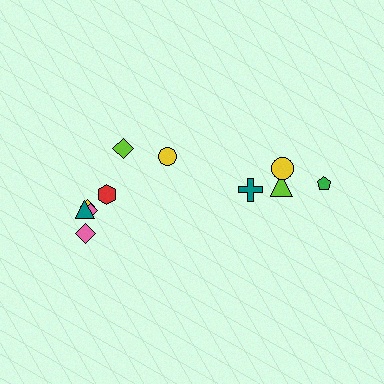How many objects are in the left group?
There are 7 objects.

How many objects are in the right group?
There are 4 objects.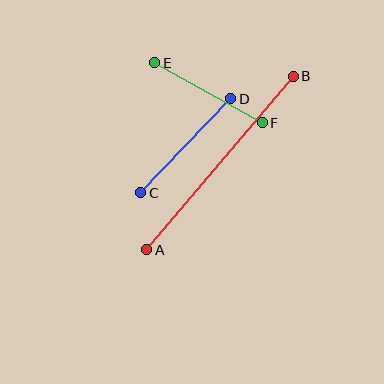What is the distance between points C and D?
The distance is approximately 130 pixels.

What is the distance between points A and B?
The distance is approximately 227 pixels.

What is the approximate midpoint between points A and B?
The midpoint is at approximately (220, 163) pixels.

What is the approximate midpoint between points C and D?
The midpoint is at approximately (186, 146) pixels.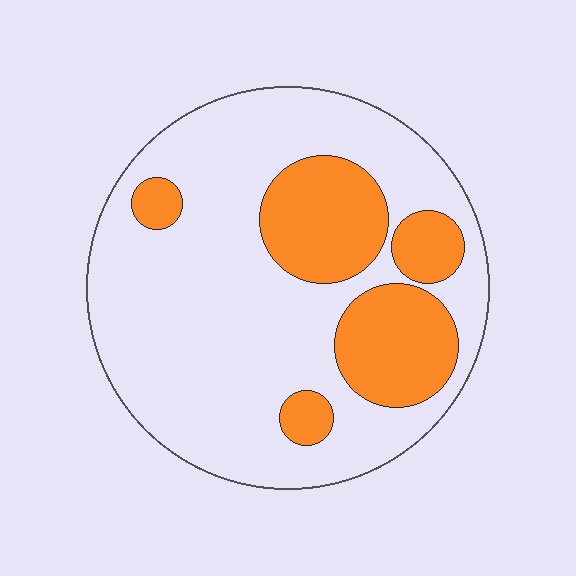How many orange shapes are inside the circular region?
5.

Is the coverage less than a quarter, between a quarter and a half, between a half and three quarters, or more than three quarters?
Between a quarter and a half.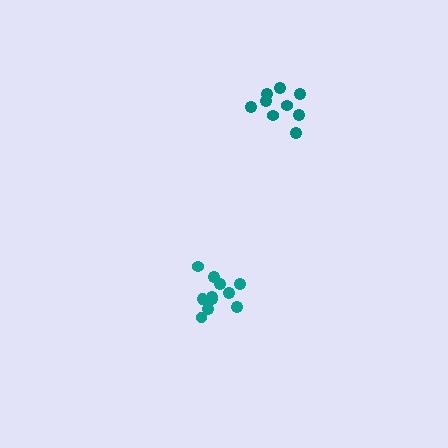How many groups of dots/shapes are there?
There are 2 groups.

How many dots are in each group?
Group 1: 11 dots, Group 2: 9 dots (20 total).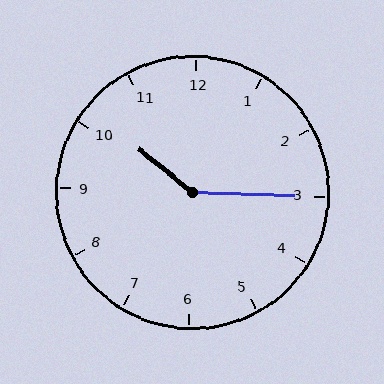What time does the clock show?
10:15.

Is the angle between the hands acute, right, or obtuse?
It is obtuse.